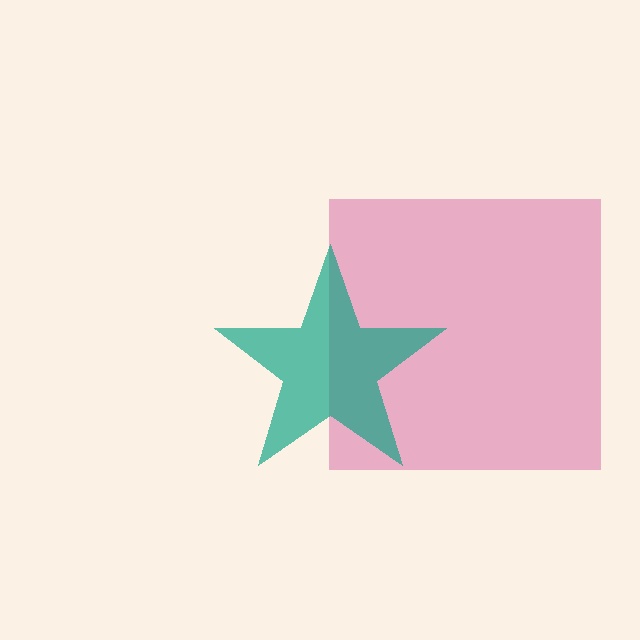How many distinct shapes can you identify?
There are 2 distinct shapes: a pink square, a teal star.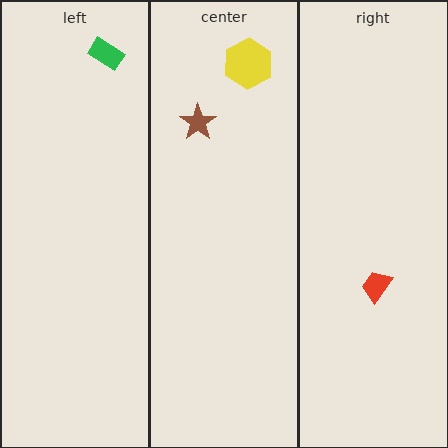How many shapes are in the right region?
1.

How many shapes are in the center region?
2.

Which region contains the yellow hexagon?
The center region.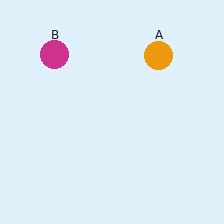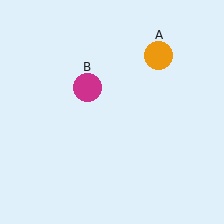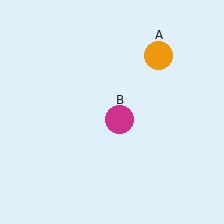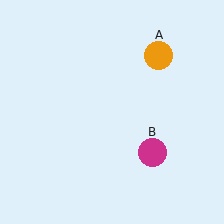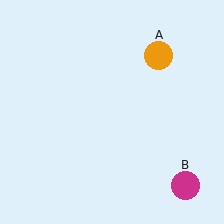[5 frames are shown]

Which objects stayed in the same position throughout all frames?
Orange circle (object A) remained stationary.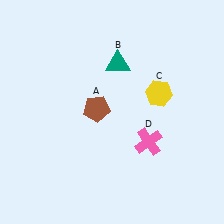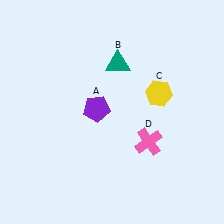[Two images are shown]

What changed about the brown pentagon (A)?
In Image 1, A is brown. In Image 2, it changed to purple.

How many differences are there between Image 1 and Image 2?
There is 1 difference between the two images.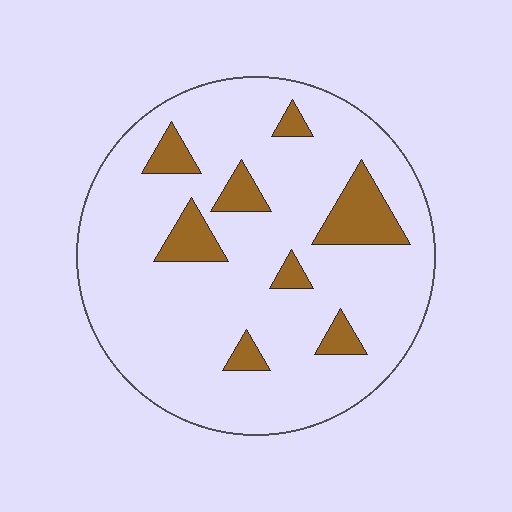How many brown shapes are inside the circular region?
8.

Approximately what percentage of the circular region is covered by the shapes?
Approximately 15%.